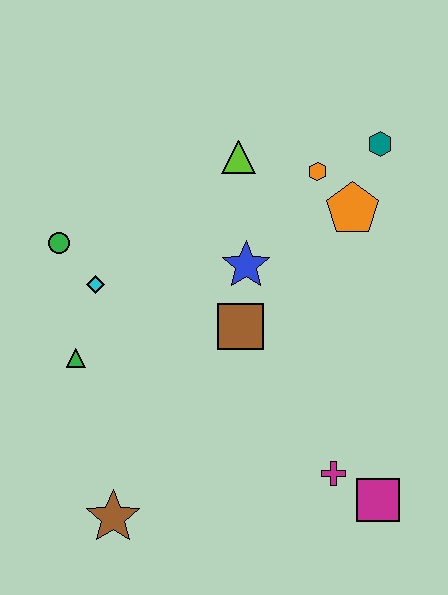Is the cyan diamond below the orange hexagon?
Yes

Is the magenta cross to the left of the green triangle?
No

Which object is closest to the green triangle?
The cyan diamond is closest to the green triangle.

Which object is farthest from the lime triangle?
The brown star is farthest from the lime triangle.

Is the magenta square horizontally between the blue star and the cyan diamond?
No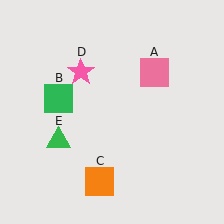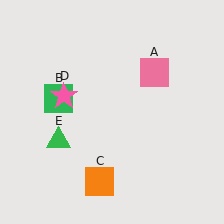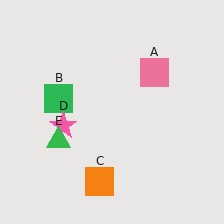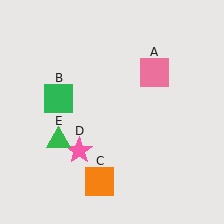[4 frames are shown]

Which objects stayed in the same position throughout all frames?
Pink square (object A) and green square (object B) and orange square (object C) and green triangle (object E) remained stationary.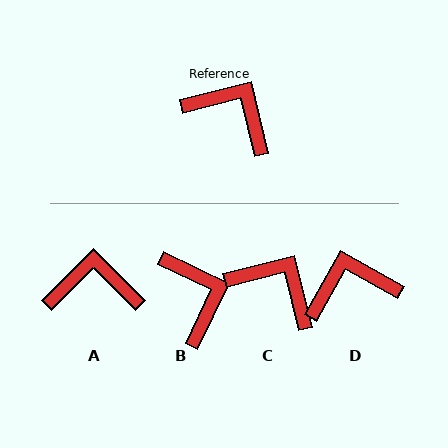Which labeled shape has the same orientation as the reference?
C.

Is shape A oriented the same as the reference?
No, it is off by about 31 degrees.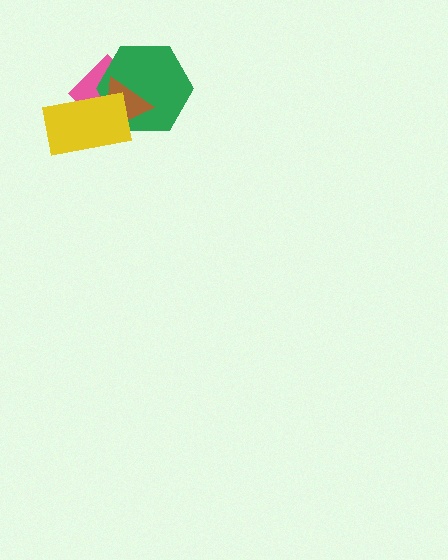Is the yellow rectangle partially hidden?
No, no other shape covers it.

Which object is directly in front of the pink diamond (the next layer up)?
The green hexagon is directly in front of the pink diamond.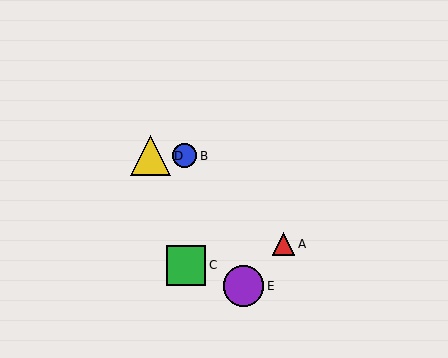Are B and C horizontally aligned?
No, B is at y≈156 and C is at y≈265.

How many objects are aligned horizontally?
2 objects (B, D) are aligned horizontally.